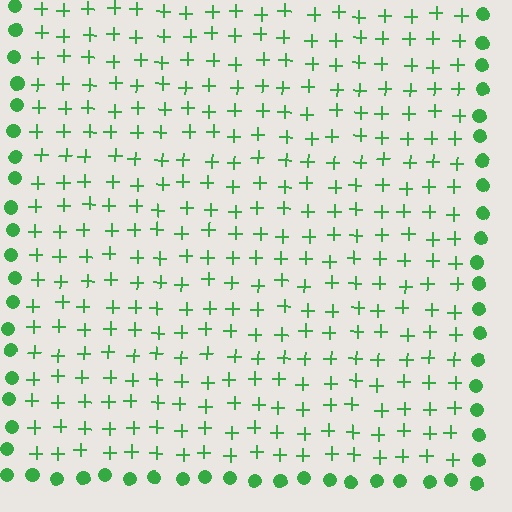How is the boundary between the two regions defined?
The boundary is defined by a change in element shape: plus signs inside vs. circles outside. All elements share the same color and spacing.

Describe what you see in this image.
The image is filled with small green elements arranged in a uniform grid. A rectangle-shaped region contains plus signs, while the surrounding area contains circles. The boundary is defined purely by the change in element shape.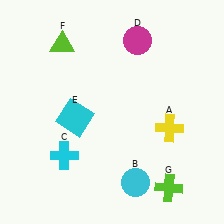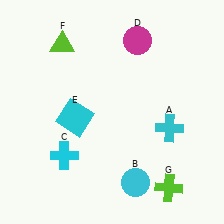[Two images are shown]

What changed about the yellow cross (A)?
In Image 1, A is yellow. In Image 2, it changed to cyan.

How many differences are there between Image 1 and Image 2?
There is 1 difference between the two images.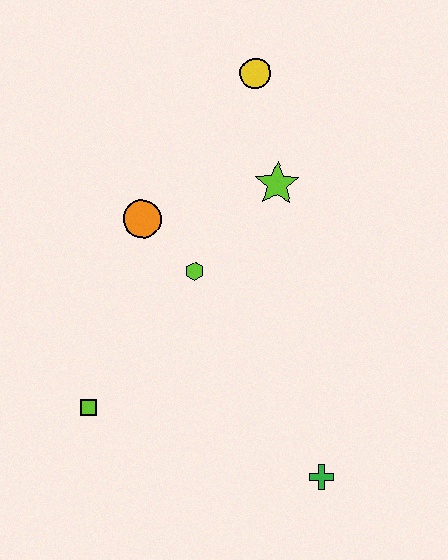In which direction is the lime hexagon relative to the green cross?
The lime hexagon is above the green cross.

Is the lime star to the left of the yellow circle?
No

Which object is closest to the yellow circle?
The lime star is closest to the yellow circle.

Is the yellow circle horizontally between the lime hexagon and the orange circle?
No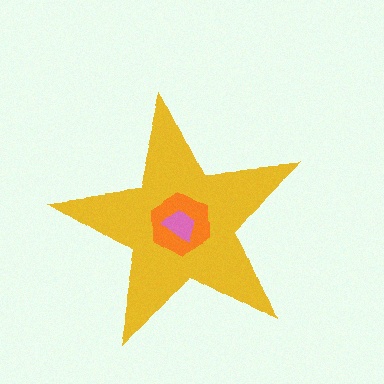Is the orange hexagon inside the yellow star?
Yes.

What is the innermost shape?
The pink trapezoid.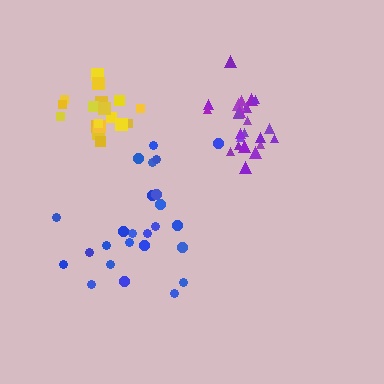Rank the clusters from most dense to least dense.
purple, yellow, blue.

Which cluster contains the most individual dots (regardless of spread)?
Blue (25).